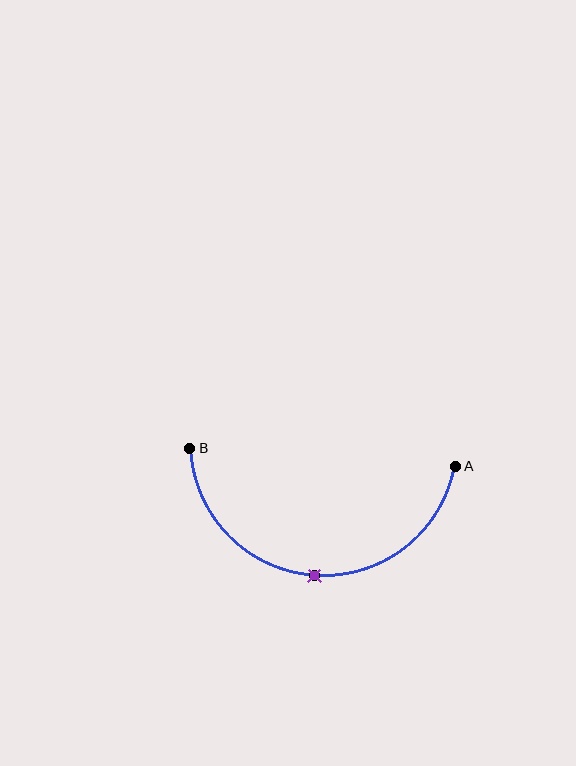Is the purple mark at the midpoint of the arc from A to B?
Yes. The purple mark lies on the arc at equal arc-length from both A and B — it is the arc midpoint.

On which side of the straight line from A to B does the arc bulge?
The arc bulges below the straight line connecting A and B.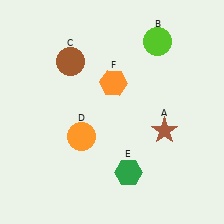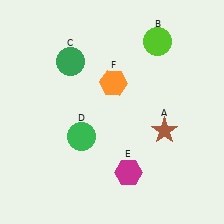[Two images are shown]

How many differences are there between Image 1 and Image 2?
There are 3 differences between the two images.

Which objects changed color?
C changed from brown to green. D changed from orange to green. E changed from green to magenta.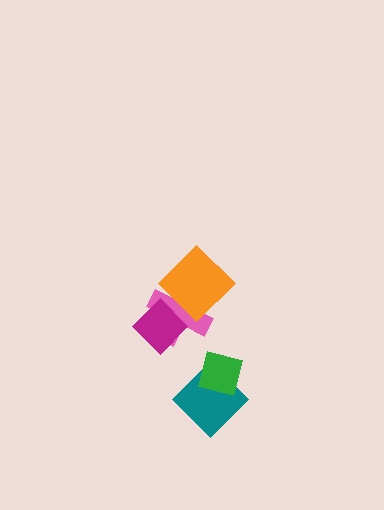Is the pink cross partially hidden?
Yes, it is partially covered by another shape.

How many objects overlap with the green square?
1 object overlaps with the green square.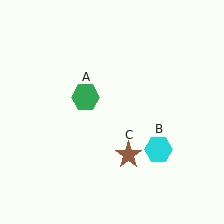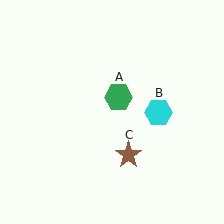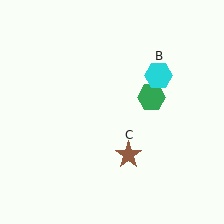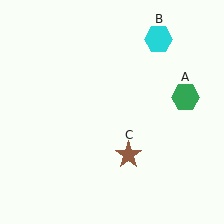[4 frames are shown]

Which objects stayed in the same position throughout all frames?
Brown star (object C) remained stationary.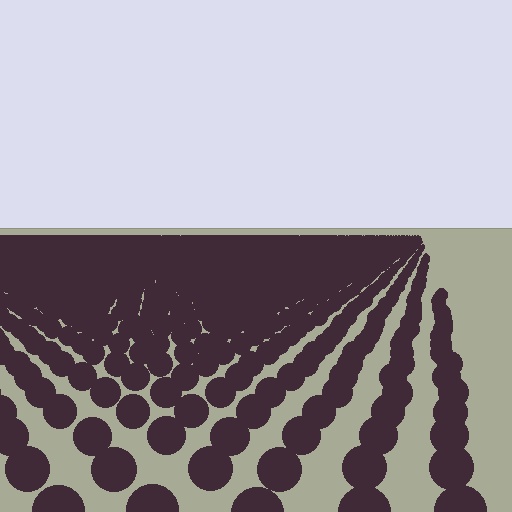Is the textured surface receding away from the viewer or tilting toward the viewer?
The surface is receding away from the viewer. Texture elements get smaller and denser toward the top.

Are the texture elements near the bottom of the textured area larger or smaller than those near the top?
Larger. Near the bottom, elements are closer to the viewer and appear at a bigger on-screen size.